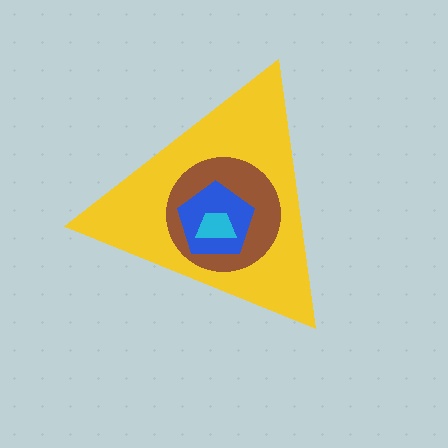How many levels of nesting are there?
4.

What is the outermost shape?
The yellow triangle.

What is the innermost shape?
The cyan trapezoid.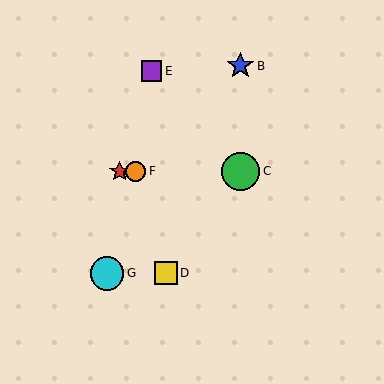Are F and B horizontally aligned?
No, F is at y≈171 and B is at y≈66.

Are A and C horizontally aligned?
Yes, both are at y≈171.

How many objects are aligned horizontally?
3 objects (A, C, F) are aligned horizontally.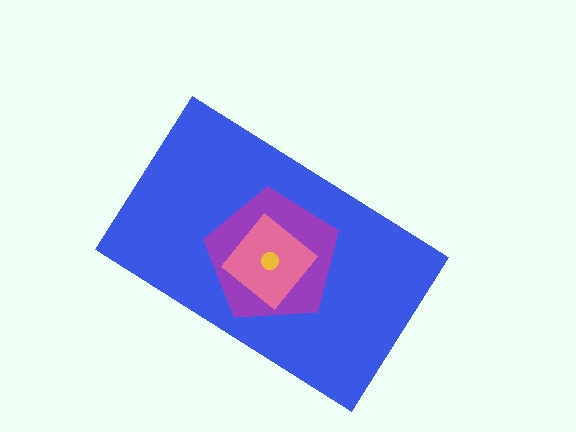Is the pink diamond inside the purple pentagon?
Yes.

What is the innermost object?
The yellow circle.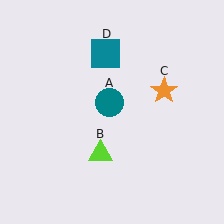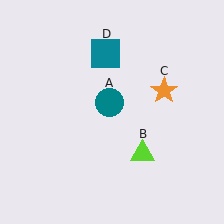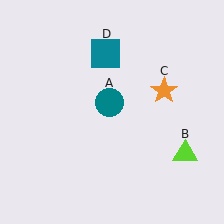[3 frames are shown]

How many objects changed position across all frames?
1 object changed position: lime triangle (object B).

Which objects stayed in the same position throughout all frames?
Teal circle (object A) and orange star (object C) and teal square (object D) remained stationary.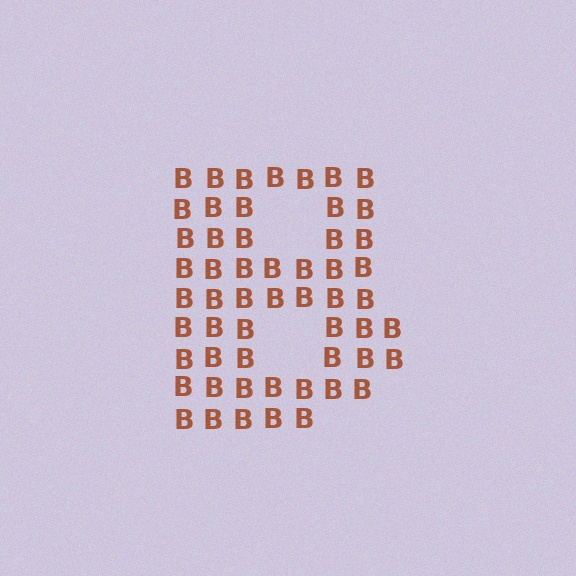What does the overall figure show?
The overall figure shows the letter B.